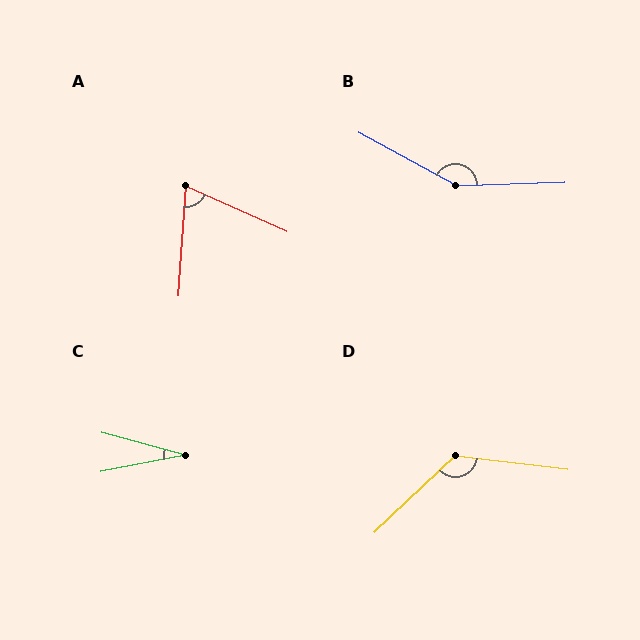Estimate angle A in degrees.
Approximately 69 degrees.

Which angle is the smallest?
C, at approximately 26 degrees.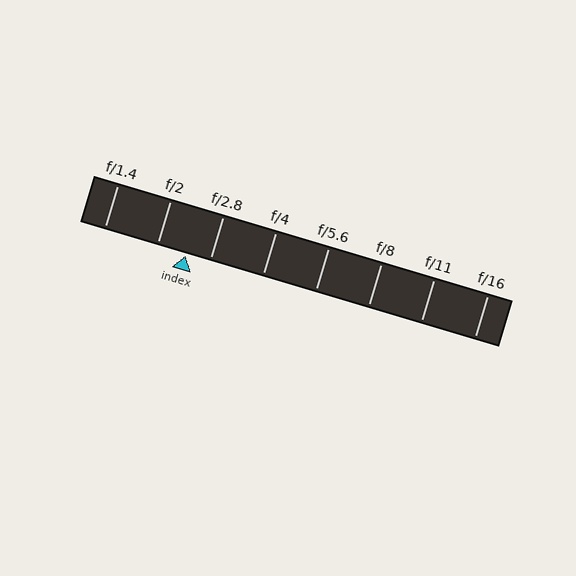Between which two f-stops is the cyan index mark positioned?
The index mark is between f/2 and f/2.8.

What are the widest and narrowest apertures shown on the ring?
The widest aperture shown is f/1.4 and the narrowest is f/16.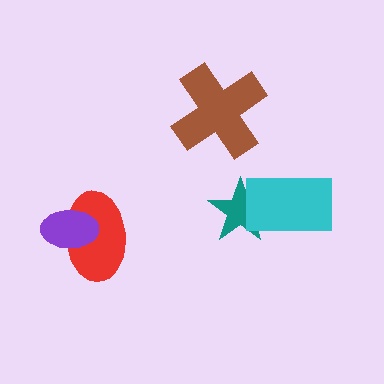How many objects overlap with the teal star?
1 object overlaps with the teal star.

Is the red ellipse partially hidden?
Yes, it is partially covered by another shape.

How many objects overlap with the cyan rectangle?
1 object overlaps with the cyan rectangle.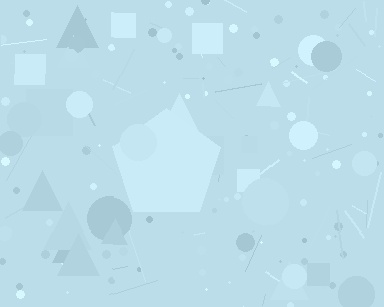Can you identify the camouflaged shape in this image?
The camouflaged shape is a pentagon.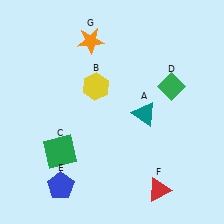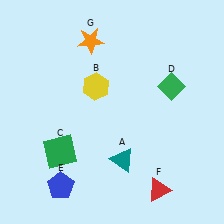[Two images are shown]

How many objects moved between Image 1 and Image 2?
1 object moved between the two images.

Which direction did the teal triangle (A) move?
The teal triangle (A) moved down.